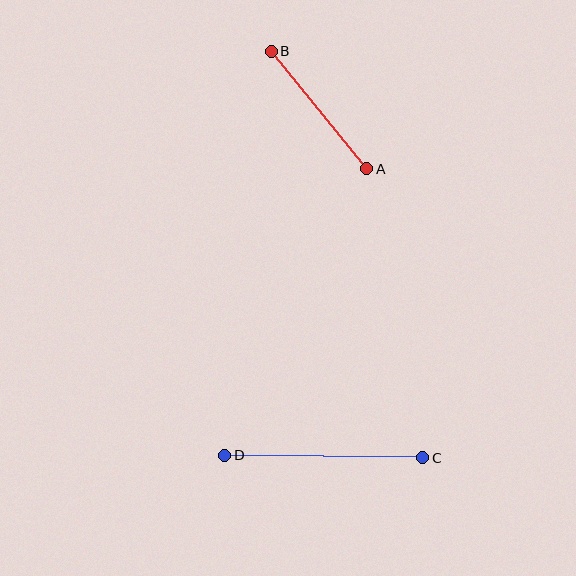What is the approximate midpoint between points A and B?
The midpoint is at approximately (319, 110) pixels.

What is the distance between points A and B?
The distance is approximately 151 pixels.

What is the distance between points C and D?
The distance is approximately 198 pixels.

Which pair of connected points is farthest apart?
Points C and D are farthest apart.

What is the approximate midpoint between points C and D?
The midpoint is at approximately (324, 456) pixels.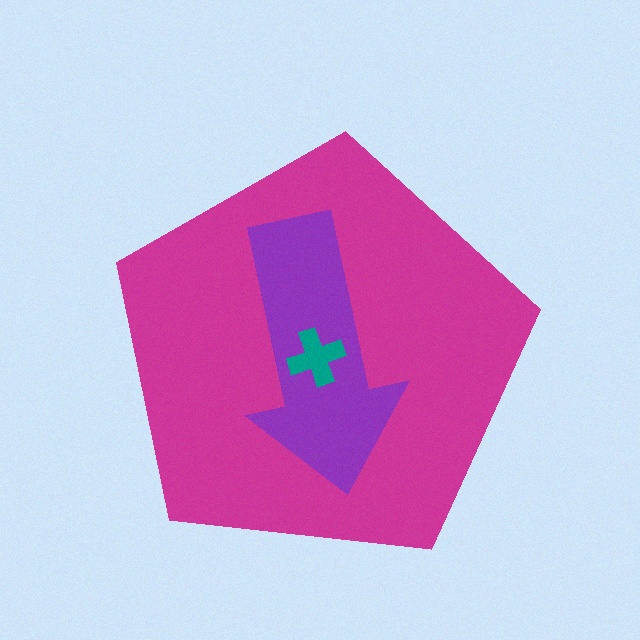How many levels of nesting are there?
3.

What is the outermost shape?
The magenta pentagon.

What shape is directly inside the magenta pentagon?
The purple arrow.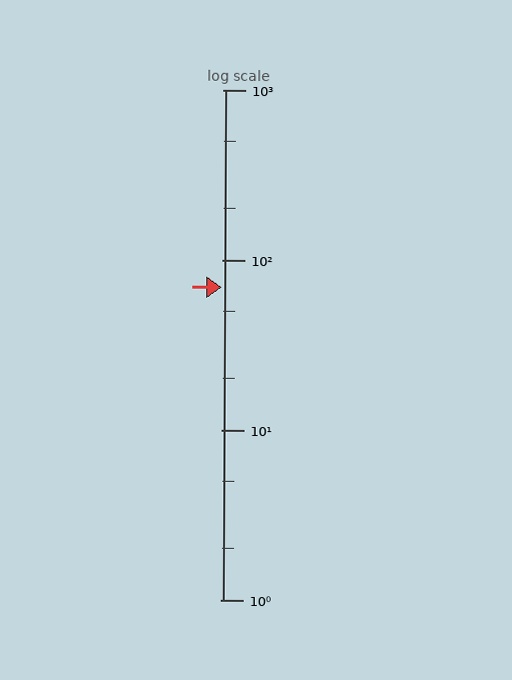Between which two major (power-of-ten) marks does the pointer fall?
The pointer is between 10 and 100.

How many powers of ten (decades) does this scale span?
The scale spans 3 decades, from 1 to 1000.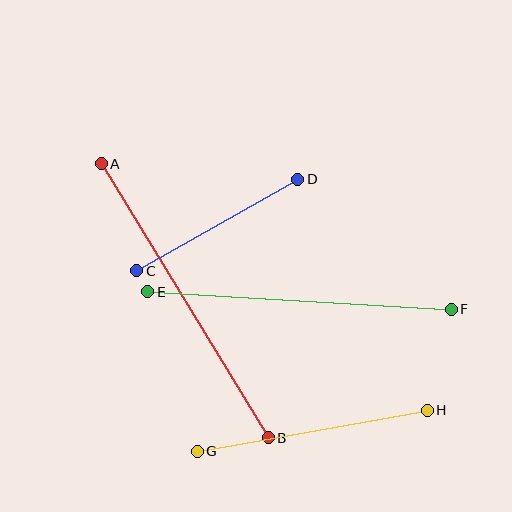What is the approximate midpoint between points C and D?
The midpoint is at approximately (217, 225) pixels.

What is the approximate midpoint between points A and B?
The midpoint is at approximately (185, 301) pixels.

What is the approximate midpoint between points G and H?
The midpoint is at approximately (312, 431) pixels.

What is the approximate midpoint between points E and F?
The midpoint is at approximately (300, 300) pixels.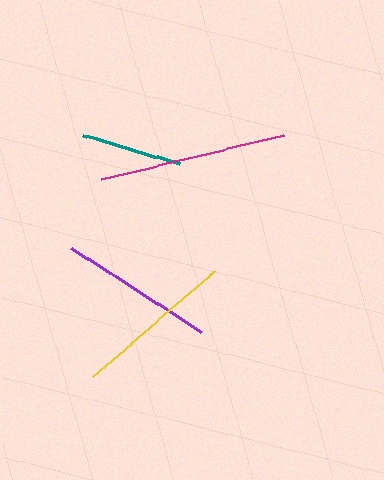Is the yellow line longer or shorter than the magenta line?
The magenta line is longer than the yellow line.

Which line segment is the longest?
The magenta line is the longest at approximately 188 pixels.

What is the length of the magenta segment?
The magenta segment is approximately 188 pixels long.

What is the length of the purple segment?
The purple segment is approximately 155 pixels long.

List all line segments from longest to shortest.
From longest to shortest: magenta, yellow, purple, teal.